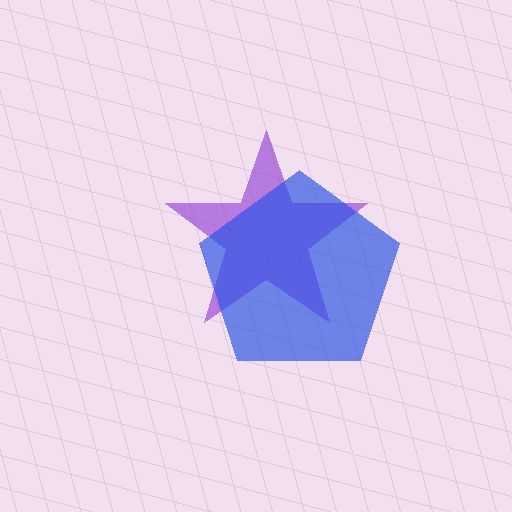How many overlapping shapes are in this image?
There are 2 overlapping shapes in the image.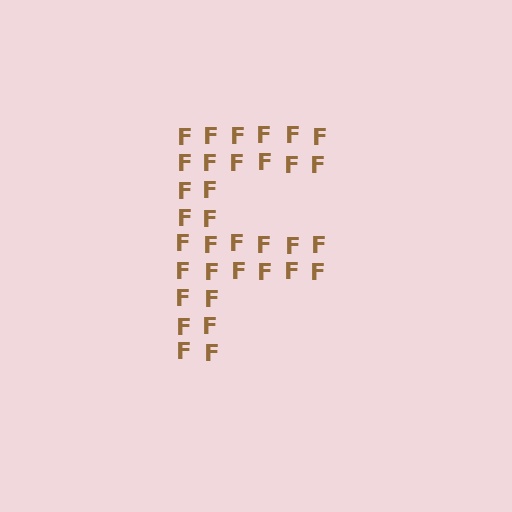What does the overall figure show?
The overall figure shows the letter F.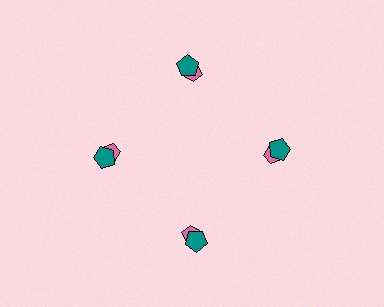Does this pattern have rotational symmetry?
Yes, this pattern has 4-fold rotational symmetry. It looks the same after rotating 90 degrees around the center.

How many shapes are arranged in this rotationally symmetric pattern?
There are 8 shapes, arranged in 4 groups of 2.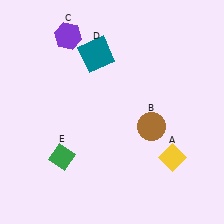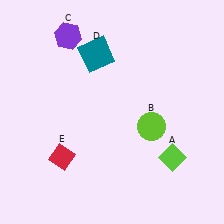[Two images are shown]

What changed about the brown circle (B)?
In Image 1, B is brown. In Image 2, it changed to lime.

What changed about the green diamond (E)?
In Image 1, E is green. In Image 2, it changed to red.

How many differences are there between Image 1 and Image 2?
There are 3 differences between the two images.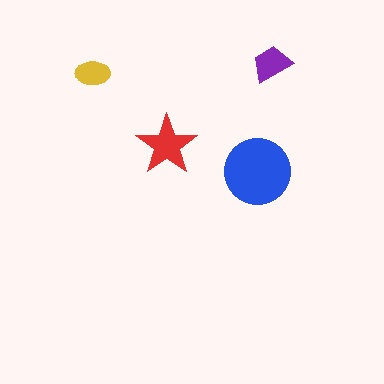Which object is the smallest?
The yellow ellipse.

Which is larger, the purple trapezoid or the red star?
The red star.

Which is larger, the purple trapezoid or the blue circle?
The blue circle.